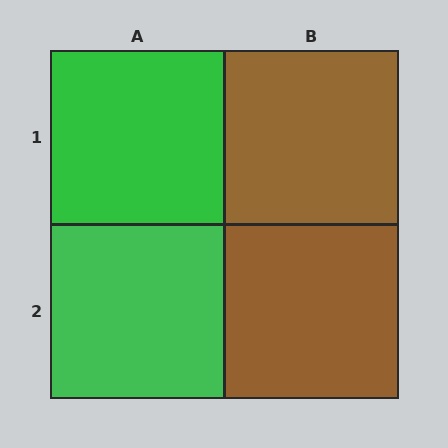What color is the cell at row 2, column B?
Brown.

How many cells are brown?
2 cells are brown.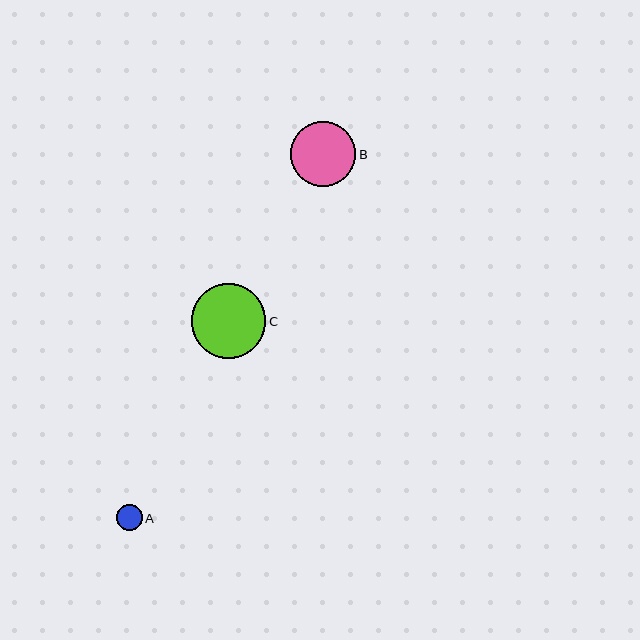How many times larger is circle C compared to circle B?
Circle C is approximately 1.1 times the size of circle B.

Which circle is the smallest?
Circle A is the smallest with a size of approximately 26 pixels.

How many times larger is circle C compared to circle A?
Circle C is approximately 2.9 times the size of circle A.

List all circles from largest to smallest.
From largest to smallest: C, B, A.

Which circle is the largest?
Circle C is the largest with a size of approximately 75 pixels.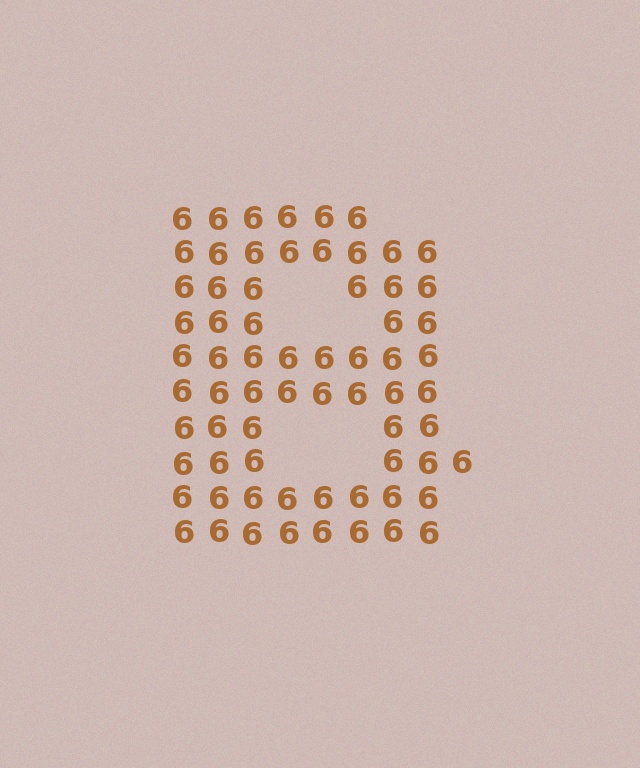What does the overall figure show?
The overall figure shows the letter B.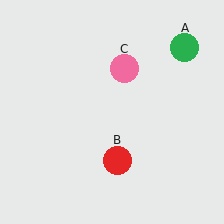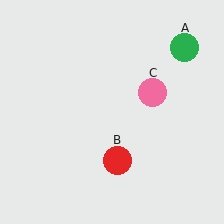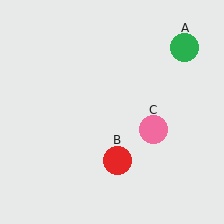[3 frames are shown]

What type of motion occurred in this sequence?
The pink circle (object C) rotated clockwise around the center of the scene.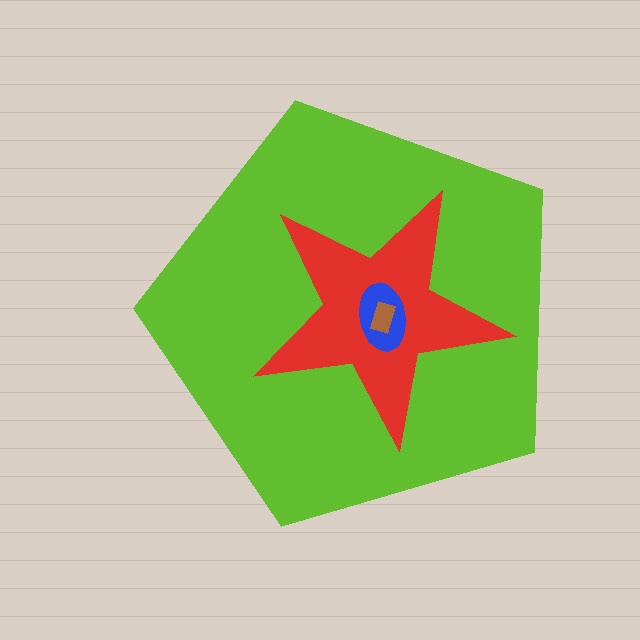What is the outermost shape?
The lime pentagon.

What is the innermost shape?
The brown rectangle.